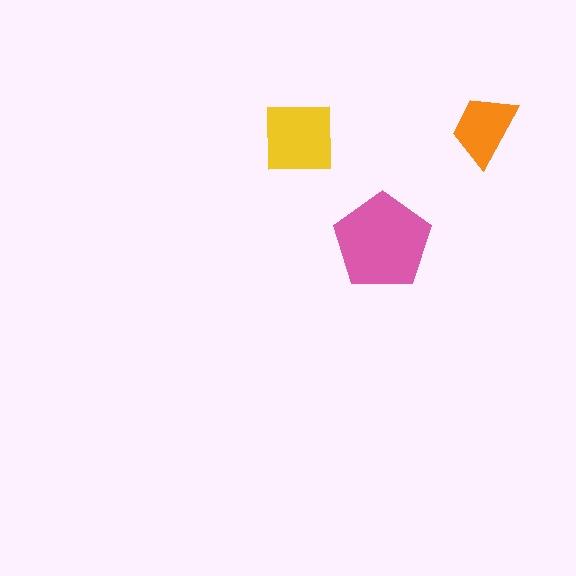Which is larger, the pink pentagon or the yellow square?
The pink pentagon.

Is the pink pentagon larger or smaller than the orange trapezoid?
Larger.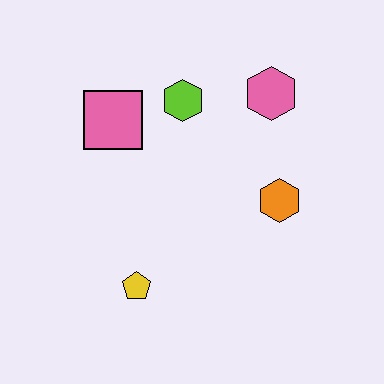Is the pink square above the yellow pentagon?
Yes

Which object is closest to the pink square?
The lime hexagon is closest to the pink square.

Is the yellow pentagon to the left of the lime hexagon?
Yes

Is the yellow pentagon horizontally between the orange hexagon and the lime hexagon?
No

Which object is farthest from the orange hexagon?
The pink square is farthest from the orange hexagon.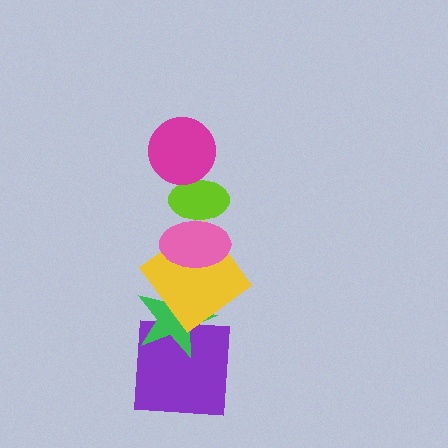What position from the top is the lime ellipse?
The lime ellipse is 2nd from the top.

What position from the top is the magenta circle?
The magenta circle is 1st from the top.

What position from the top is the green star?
The green star is 5th from the top.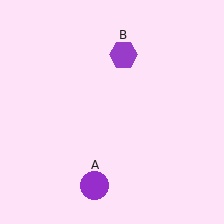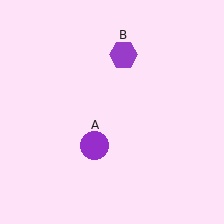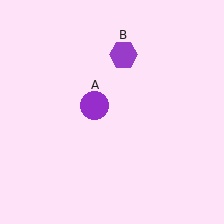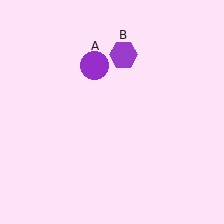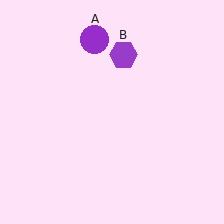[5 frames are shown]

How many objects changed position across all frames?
1 object changed position: purple circle (object A).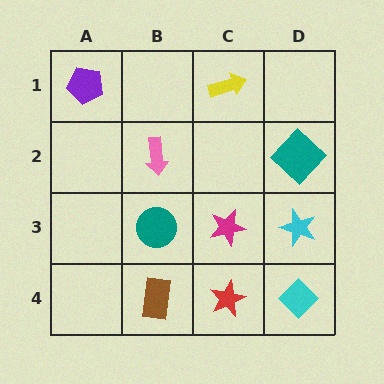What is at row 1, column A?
A purple pentagon.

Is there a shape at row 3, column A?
No, that cell is empty.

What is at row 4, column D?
A cyan diamond.